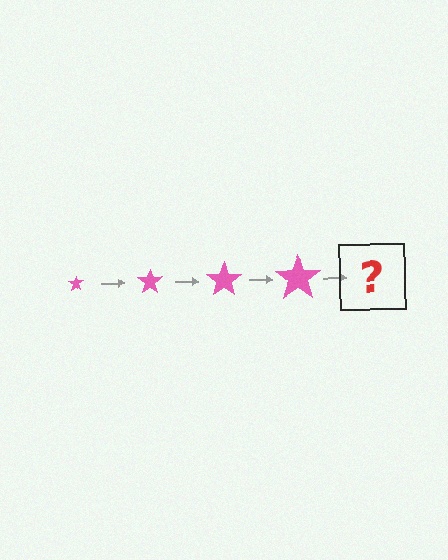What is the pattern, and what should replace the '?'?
The pattern is that the star gets progressively larger each step. The '?' should be a pink star, larger than the previous one.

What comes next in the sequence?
The next element should be a pink star, larger than the previous one.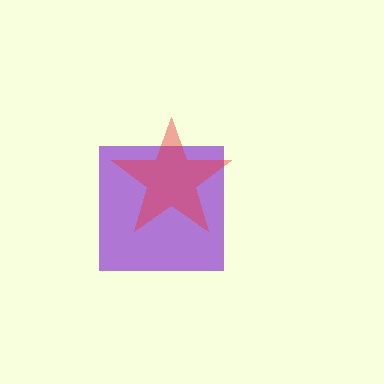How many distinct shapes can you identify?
There are 2 distinct shapes: a purple square, a red star.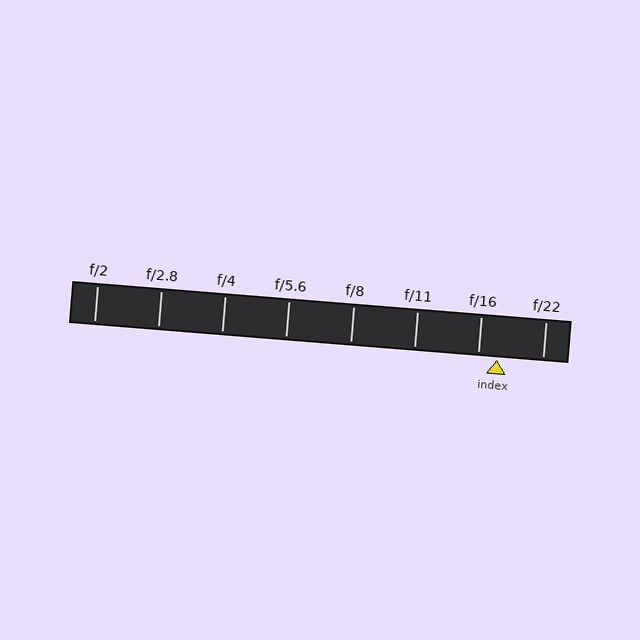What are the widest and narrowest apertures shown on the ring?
The widest aperture shown is f/2 and the narrowest is f/22.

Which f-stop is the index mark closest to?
The index mark is closest to f/16.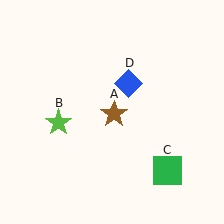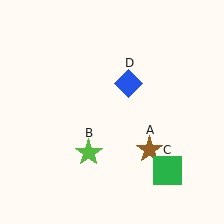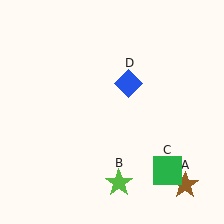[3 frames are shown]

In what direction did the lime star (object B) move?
The lime star (object B) moved down and to the right.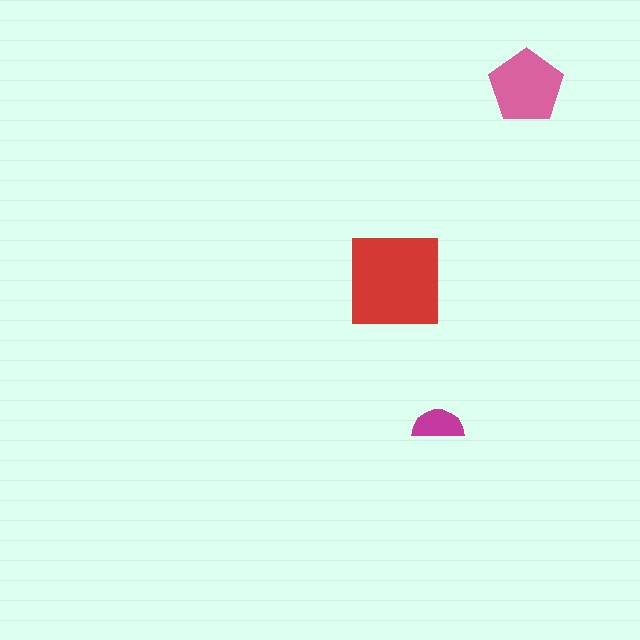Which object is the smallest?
The magenta semicircle.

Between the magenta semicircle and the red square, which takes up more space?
The red square.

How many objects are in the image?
There are 3 objects in the image.